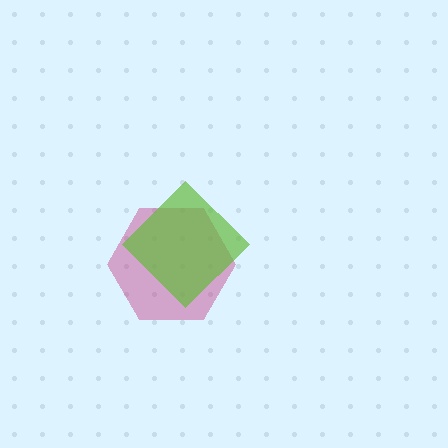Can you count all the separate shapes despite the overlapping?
Yes, there are 2 separate shapes.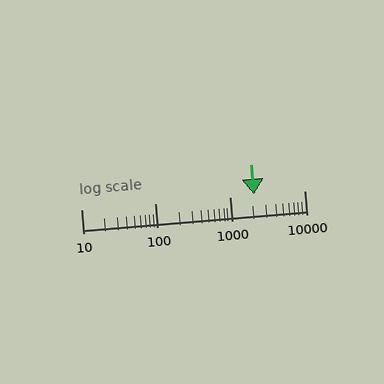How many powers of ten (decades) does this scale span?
The scale spans 3 decades, from 10 to 10000.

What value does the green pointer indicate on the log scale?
The pointer indicates approximately 2100.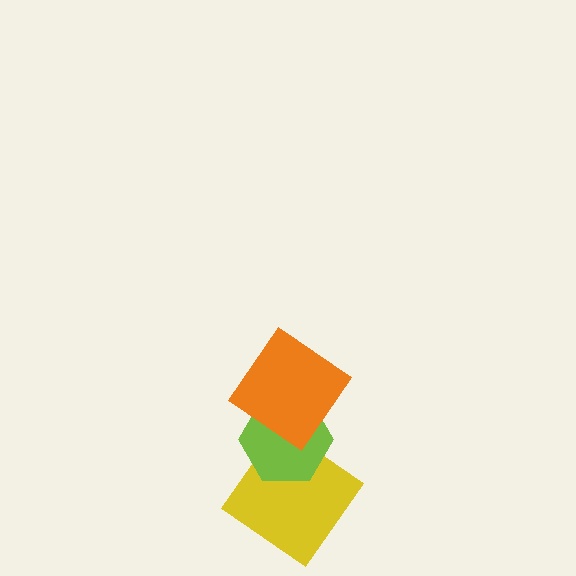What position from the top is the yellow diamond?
The yellow diamond is 3rd from the top.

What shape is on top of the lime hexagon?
The orange diamond is on top of the lime hexagon.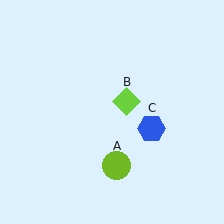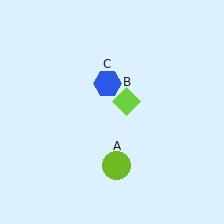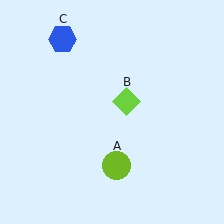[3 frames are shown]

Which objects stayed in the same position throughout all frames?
Lime circle (object A) and lime diamond (object B) remained stationary.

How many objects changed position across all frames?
1 object changed position: blue hexagon (object C).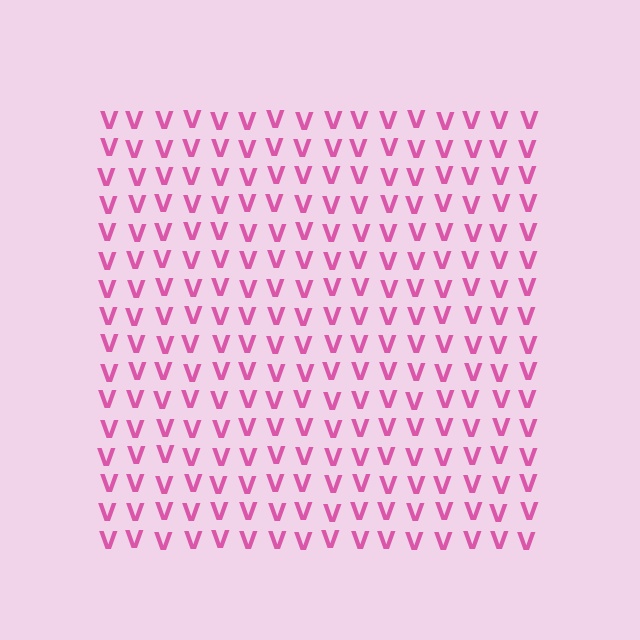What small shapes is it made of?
It is made of small letter V's.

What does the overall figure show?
The overall figure shows a square.